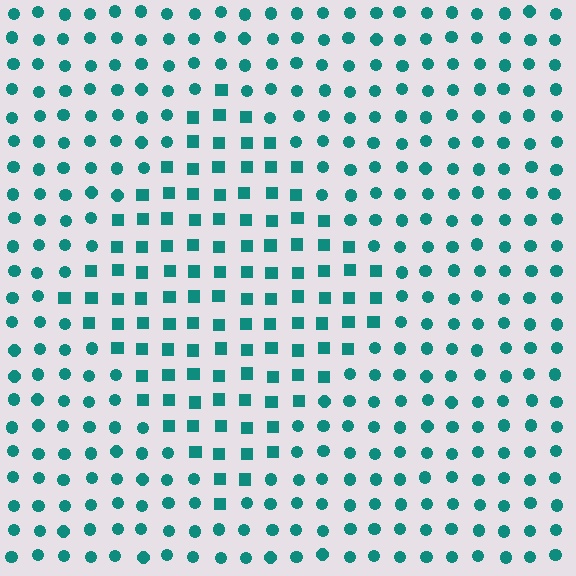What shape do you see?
I see a diamond.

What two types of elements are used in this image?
The image uses squares inside the diamond region and circles outside it.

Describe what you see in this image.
The image is filled with small teal elements arranged in a uniform grid. A diamond-shaped region contains squares, while the surrounding area contains circles. The boundary is defined purely by the change in element shape.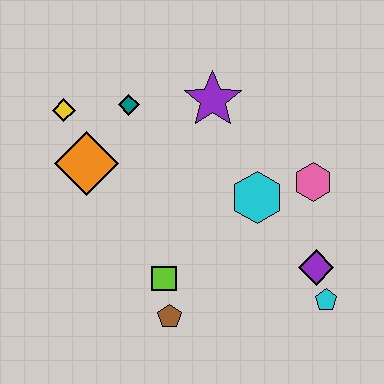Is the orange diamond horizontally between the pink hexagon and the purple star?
No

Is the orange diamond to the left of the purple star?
Yes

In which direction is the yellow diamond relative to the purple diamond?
The yellow diamond is to the left of the purple diamond.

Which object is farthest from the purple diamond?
The yellow diamond is farthest from the purple diamond.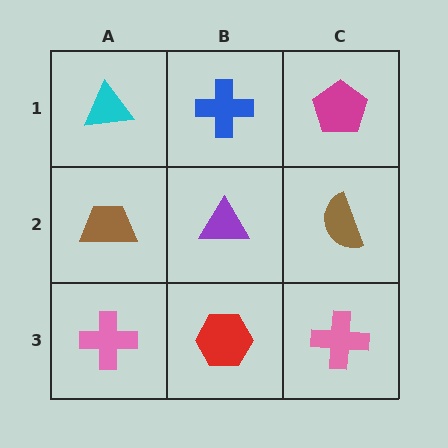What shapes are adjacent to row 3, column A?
A brown trapezoid (row 2, column A), a red hexagon (row 3, column B).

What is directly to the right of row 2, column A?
A purple triangle.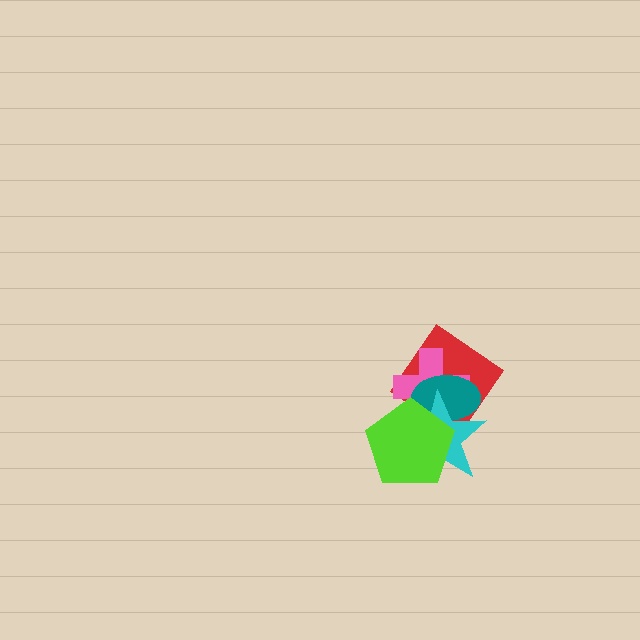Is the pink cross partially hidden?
Yes, it is partially covered by another shape.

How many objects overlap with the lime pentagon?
4 objects overlap with the lime pentagon.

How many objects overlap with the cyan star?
4 objects overlap with the cyan star.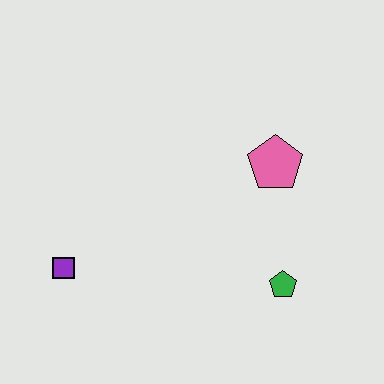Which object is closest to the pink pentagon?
The green pentagon is closest to the pink pentagon.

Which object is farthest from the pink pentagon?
The purple square is farthest from the pink pentagon.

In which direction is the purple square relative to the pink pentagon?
The purple square is to the left of the pink pentagon.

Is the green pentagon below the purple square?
Yes